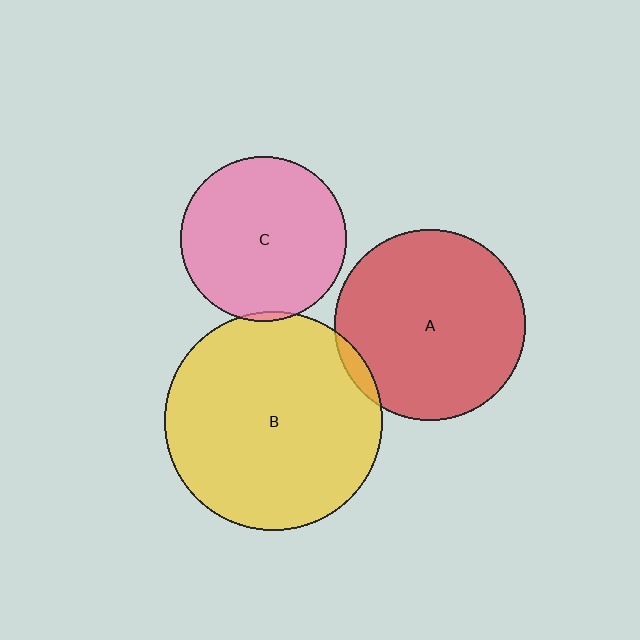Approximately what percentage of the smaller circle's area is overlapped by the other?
Approximately 5%.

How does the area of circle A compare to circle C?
Approximately 1.3 times.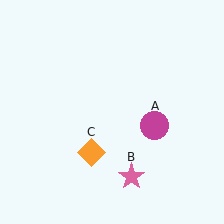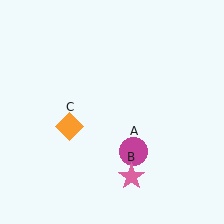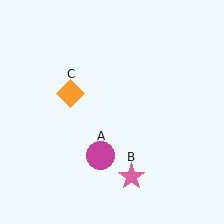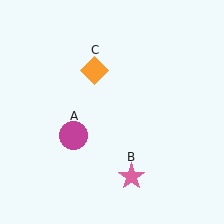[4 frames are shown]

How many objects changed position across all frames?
2 objects changed position: magenta circle (object A), orange diamond (object C).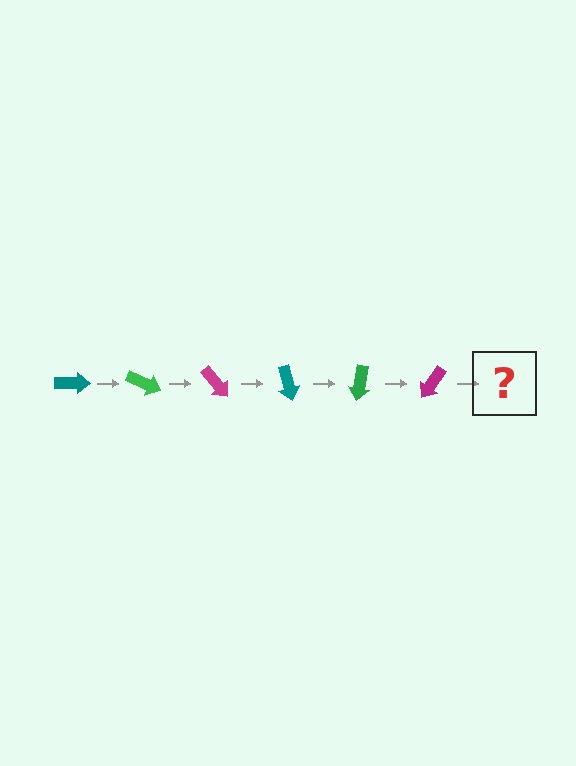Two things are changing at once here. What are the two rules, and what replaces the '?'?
The two rules are that it rotates 25 degrees each step and the color cycles through teal, green, and magenta. The '?' should be a teal arrow, rotated 150 degrees from the start.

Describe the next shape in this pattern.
It should be a teal arrow, rotated 150 degrees from the start.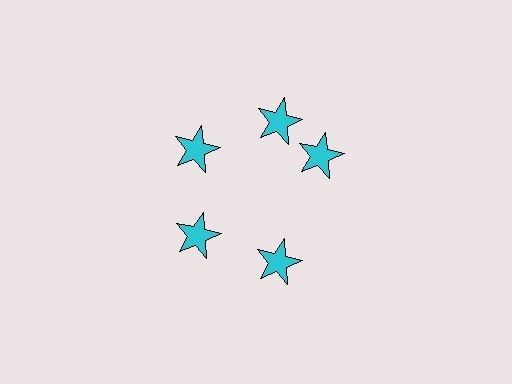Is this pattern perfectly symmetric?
No. The 5 cyan stars are arranged in a ring, but one element near the 3 o'clock position is rotated out of alignment along the ring, breaking the 5-fold rotational symmetry.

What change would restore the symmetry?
The symmetry would be restored by rotating it back into even spacing with its neighbors so that all 5 stars sit at equal angles and equal distance from the center.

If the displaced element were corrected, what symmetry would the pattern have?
It would have 5-fold rotational symmetry — the pattern would map onto itself every 72 degrees.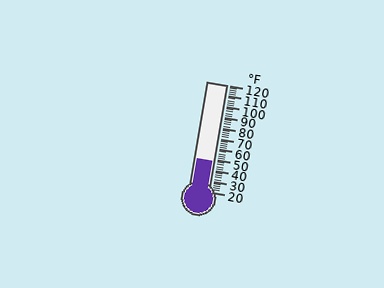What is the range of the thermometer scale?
The thermometer scale ranges from 20°F to 120°F.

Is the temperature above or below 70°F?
The temperature is below 70°F.